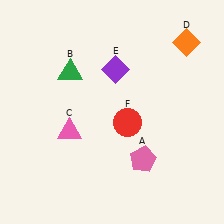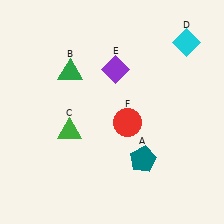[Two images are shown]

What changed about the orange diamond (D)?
In Image 1, D is orange. In Image 2, it changed to cyan.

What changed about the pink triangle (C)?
In Image 1, C is pink. In Image 2, it changed to green.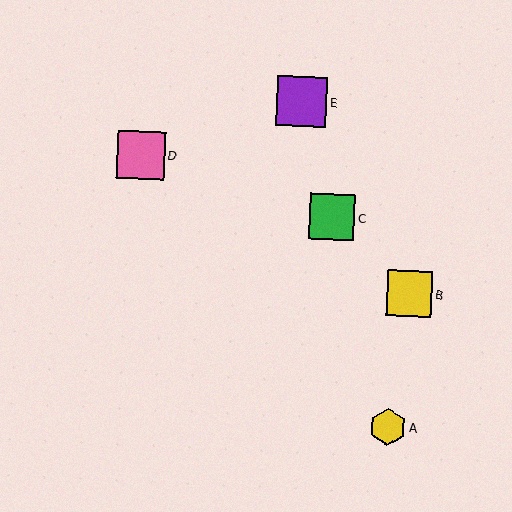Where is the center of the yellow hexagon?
The center of the yellow hexagon is at (388, 427).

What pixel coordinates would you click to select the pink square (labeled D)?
Click at (141, 155) to select the pink square D.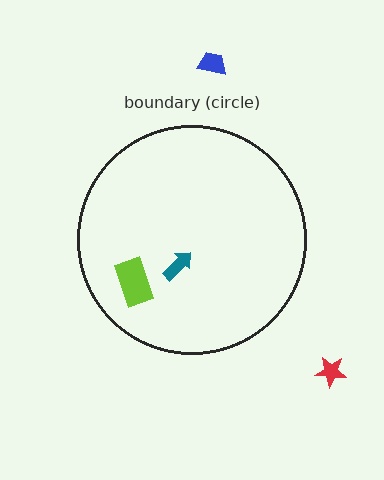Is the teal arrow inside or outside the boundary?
Inside.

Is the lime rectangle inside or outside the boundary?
Inside.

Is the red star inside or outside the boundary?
Outside.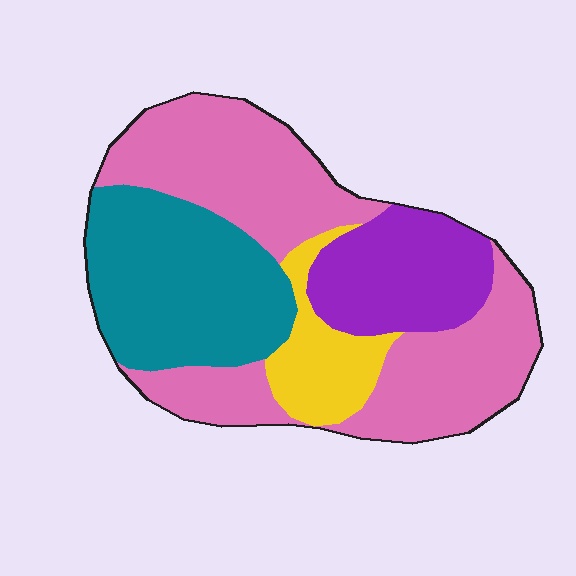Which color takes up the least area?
Yellow, at roughly 10%.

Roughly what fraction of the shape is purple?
Purple covers roughly 15% of the shape.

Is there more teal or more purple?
Teal.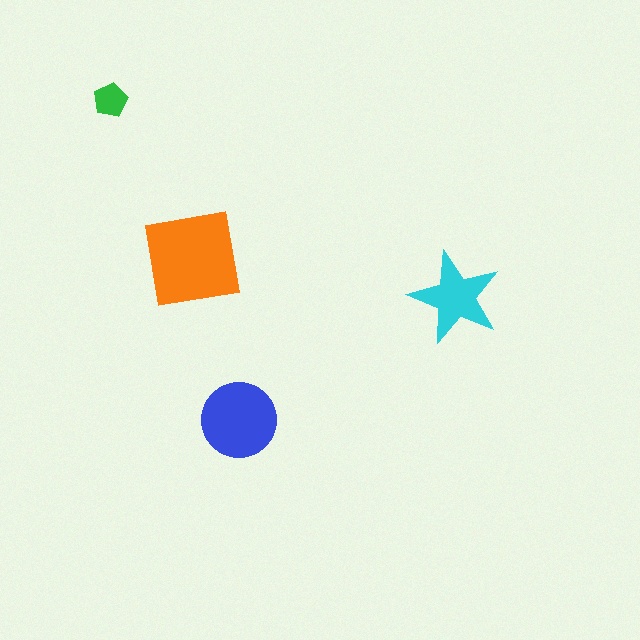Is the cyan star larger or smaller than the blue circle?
Smaller.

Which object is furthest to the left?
The green pentagon is leftmost.